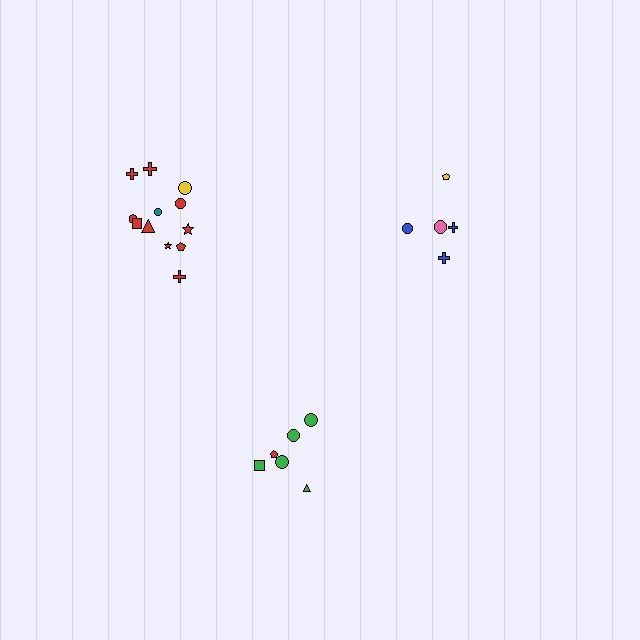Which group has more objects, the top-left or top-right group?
The top-left group.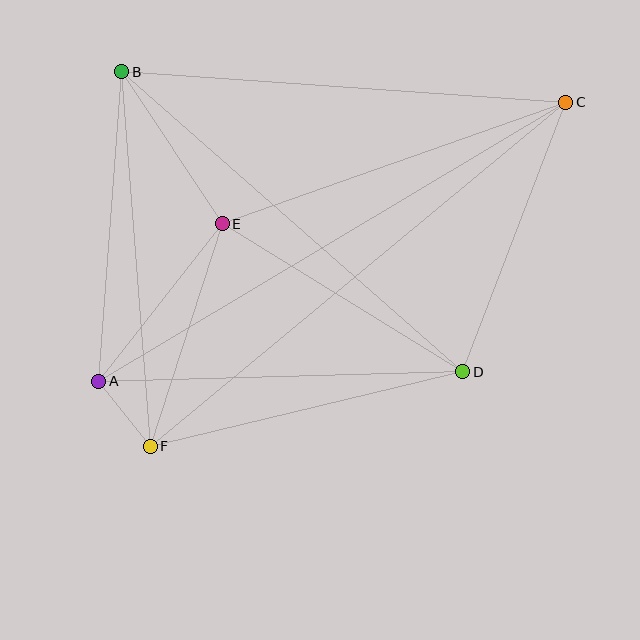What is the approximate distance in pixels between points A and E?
The distance between A and E is approximately 200 pixels.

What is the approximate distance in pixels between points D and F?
The distance between D and F is approximately 321 pixels.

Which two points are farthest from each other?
Points A and C are farthest from each other.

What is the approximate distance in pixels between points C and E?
The distance between C and E is approximately 365 pixels.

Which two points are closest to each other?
Points A and F are closest to each other.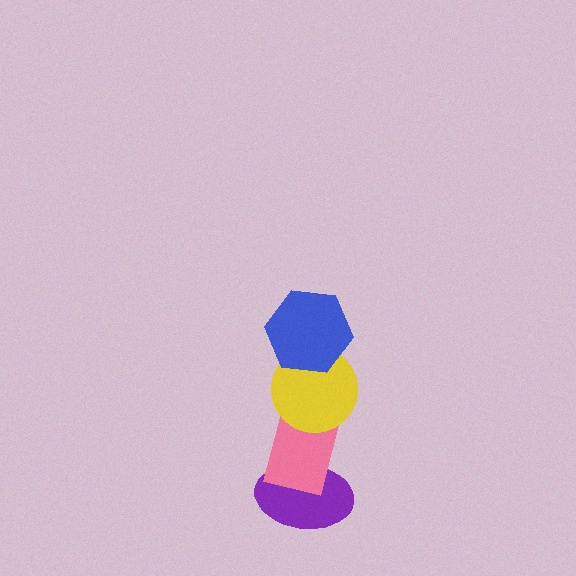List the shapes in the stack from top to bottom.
From top to bottom: the blue hexagon, the yellow circle, the pink rectangle, the purple ellipse.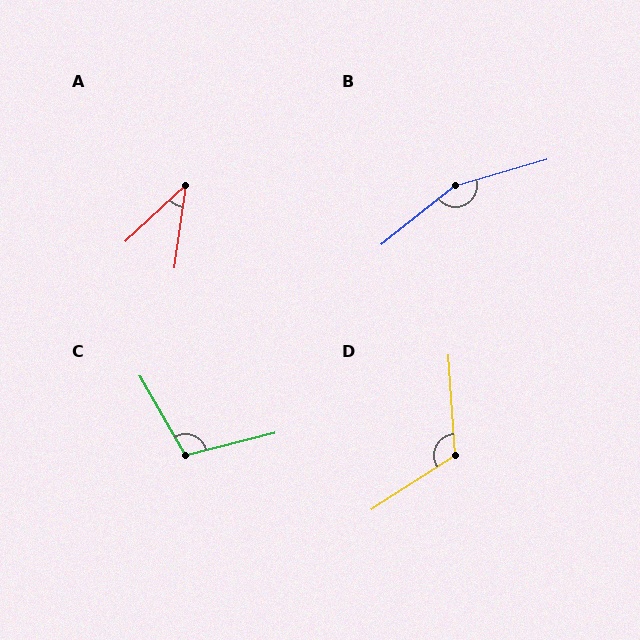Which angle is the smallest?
A, at approximately 39 degrees.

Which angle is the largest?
B, at approximately 157 degrees.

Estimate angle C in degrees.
Approximately 106 degrees.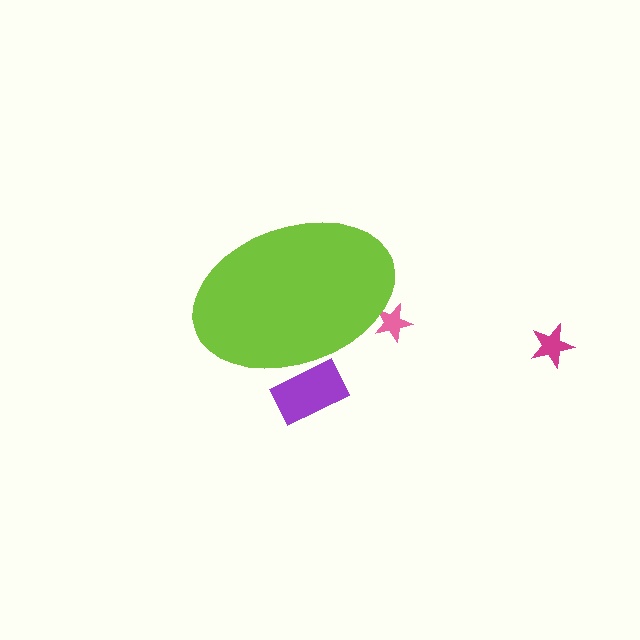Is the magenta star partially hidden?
No, the magenta star is fully visible.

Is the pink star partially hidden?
Yes, the pink star is partially hidden behind the lime ellipse.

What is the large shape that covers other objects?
A lime ellipse.